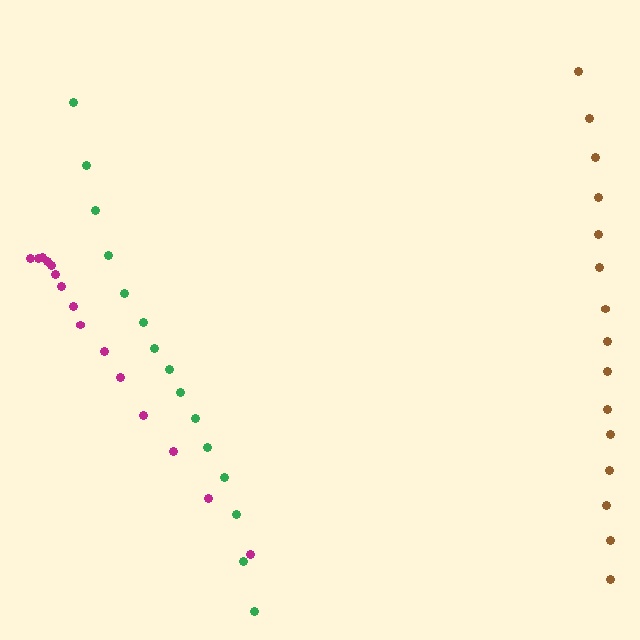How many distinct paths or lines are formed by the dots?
There are 3 distinct paths.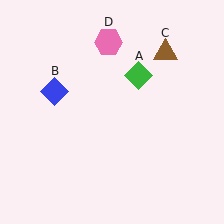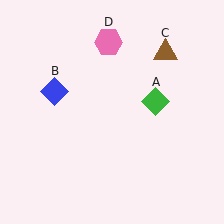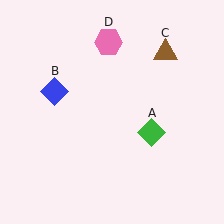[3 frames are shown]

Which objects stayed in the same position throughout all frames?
Blue diamond (object B) and brown triangle (object C) and pink hexagon (object D) remained stationary.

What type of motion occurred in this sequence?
The green diamond (object A) rotated clockwise around the center of the scene.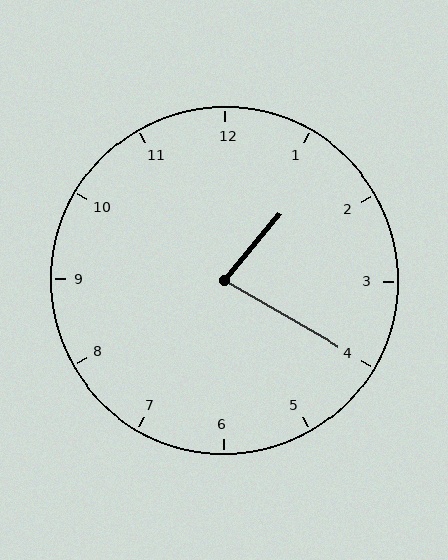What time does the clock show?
1:20.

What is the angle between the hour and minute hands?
Approximately 80 degrees.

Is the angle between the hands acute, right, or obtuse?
It is acute.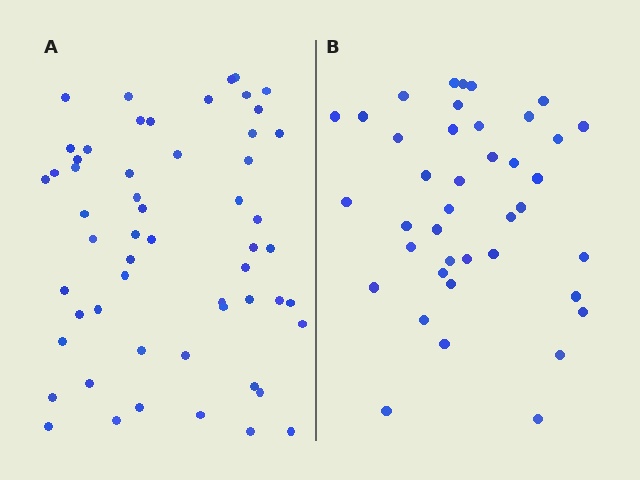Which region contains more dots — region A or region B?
Region A (the left region) has more dots.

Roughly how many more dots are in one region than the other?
Region A has approximately 15 more dots than region B.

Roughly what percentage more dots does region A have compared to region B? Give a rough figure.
About 40% more.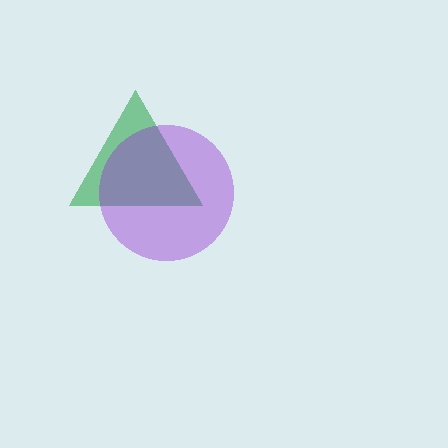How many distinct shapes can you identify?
There are 2 distinct shapes: a green triangle, a purple circle.